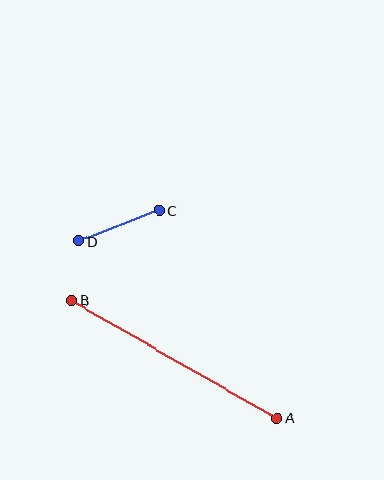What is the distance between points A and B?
The distance is approximately 237 pixels.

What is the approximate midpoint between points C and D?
The midpoint is at approximately (119, 226) pixels.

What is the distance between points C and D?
The distance is approximately 87 pixels.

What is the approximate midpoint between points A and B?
The midpoint is at approximately (175, 360) pixels.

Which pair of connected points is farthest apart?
Points A and B are farthest apart.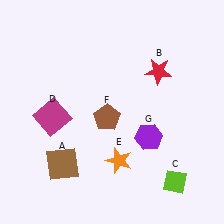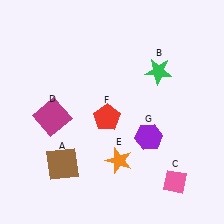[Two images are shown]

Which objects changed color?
B changed from red to green. C changed from lime to pink. F changed from brown to red.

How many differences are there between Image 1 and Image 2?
There are 3 differences between the two images.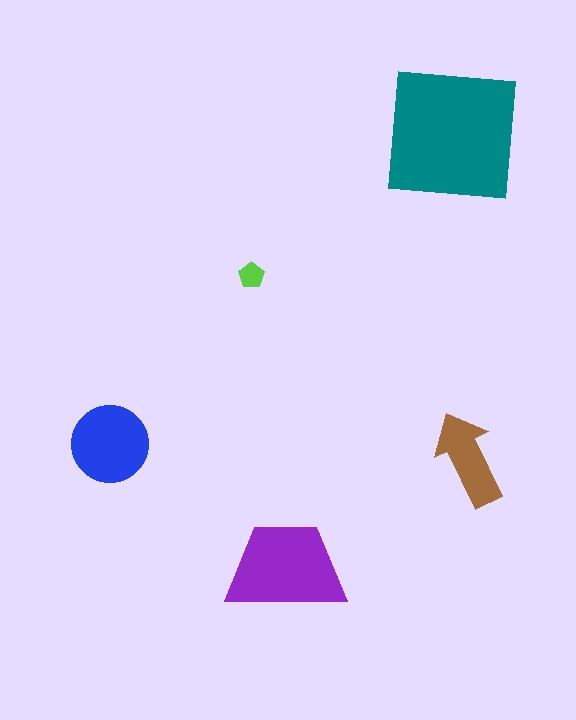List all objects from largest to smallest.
The teal square, the purple trapezoid, the blue circle, the brown arrow, the lime pentagon.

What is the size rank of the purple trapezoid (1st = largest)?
2nd.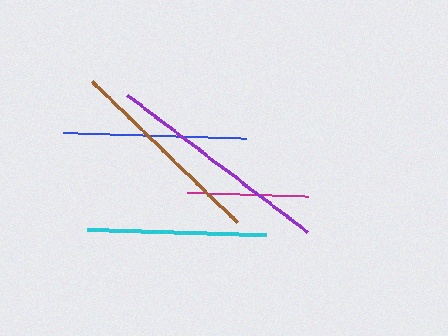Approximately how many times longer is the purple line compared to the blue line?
The purple line is approximately 1.2 times the length of the blue line.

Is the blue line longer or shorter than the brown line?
The brown line is longer than the blue line.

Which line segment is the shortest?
The magenta line is the shortest at approximately 122 pixels.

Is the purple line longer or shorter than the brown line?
The purple line is longer than the brown line.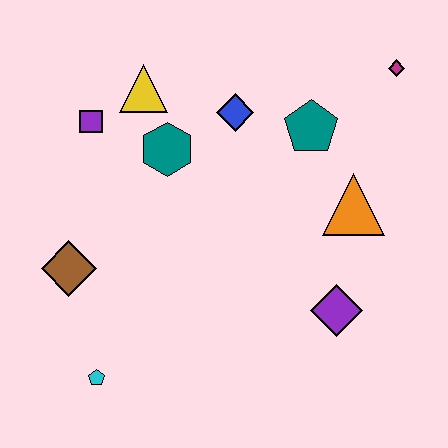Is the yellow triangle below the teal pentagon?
No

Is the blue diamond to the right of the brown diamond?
Yes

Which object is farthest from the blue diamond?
The cyan pentagon is farthest from the blue diamond.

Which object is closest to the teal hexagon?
The yellow triangle is closest to the teal hexagon.